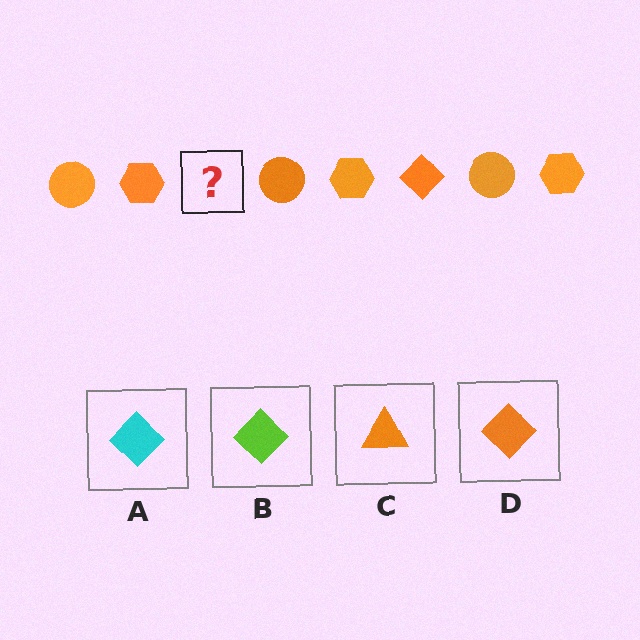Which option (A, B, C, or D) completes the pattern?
D.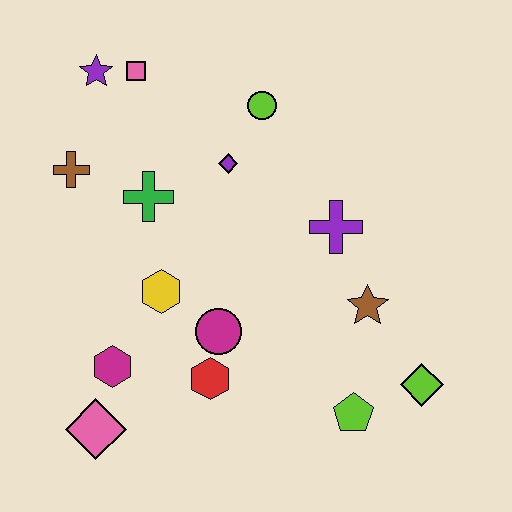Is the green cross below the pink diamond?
No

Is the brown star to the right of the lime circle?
Yes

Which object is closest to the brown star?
The purple cross is closest to the brown star.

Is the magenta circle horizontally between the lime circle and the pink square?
Yes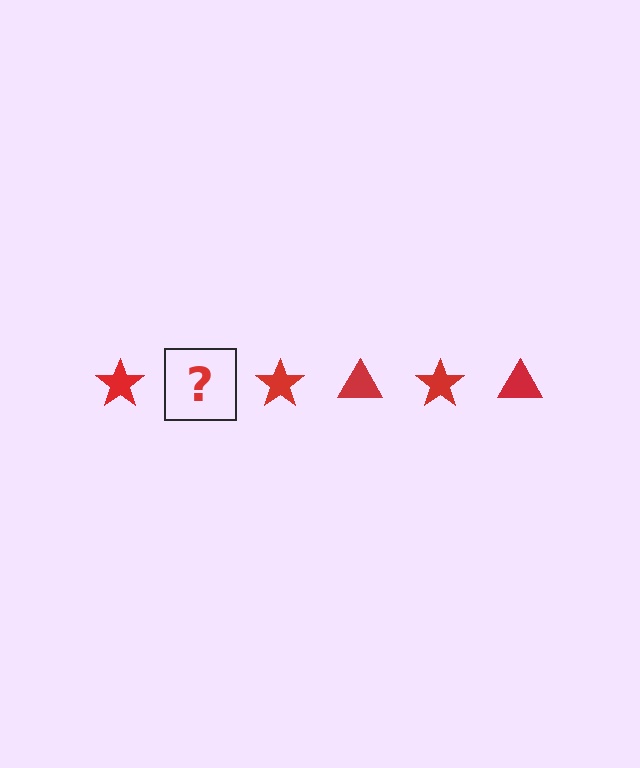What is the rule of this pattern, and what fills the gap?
The rule is that the pattern cycles through star, triangle shapes in red. The gap should be filled with a red triangle.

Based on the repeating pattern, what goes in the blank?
The blank should be a red triangle.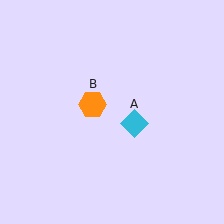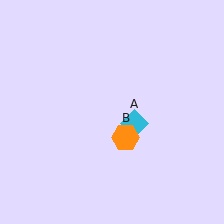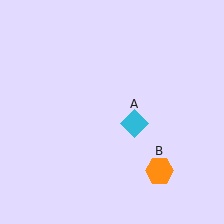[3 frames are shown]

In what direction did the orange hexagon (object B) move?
The orange hexagon (object B) moved down and to the right.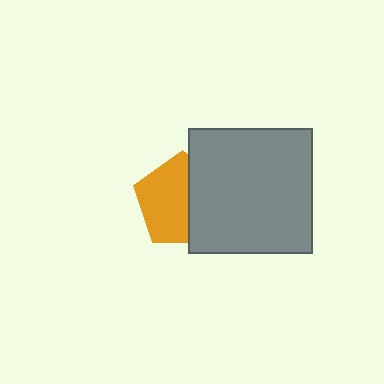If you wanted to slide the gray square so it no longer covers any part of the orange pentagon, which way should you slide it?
Slide it right — that is the most direct way to separate the two shapes.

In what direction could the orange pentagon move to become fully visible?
The orange pentagon could move left. That would shift it out from behind the gray square entirely.